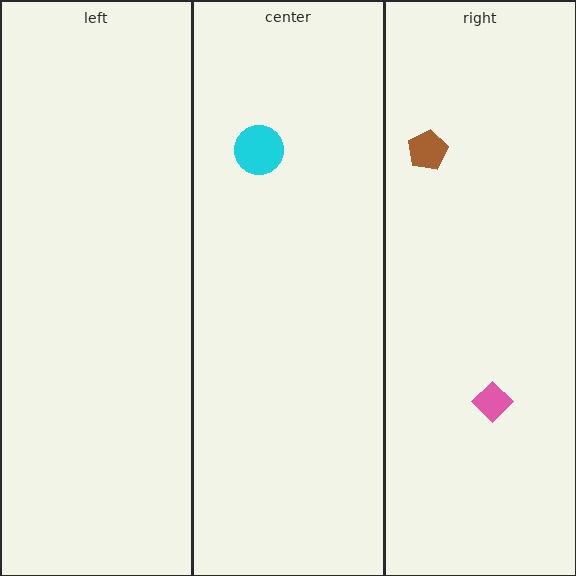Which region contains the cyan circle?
The center region.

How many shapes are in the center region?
1.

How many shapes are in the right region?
2.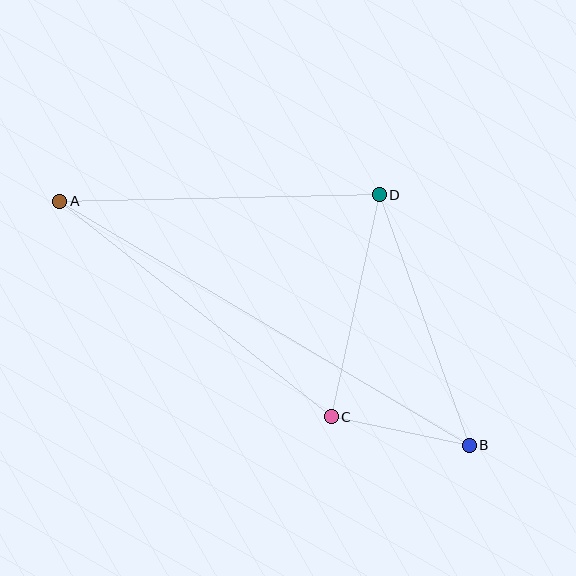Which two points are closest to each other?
Points B and C are closest to each other.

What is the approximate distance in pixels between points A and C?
The distance between A and C is approximately 346 pixels.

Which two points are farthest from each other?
Points A and B are farthest from each other.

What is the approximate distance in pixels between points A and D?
The distance between A and D is approximately 320 pixels.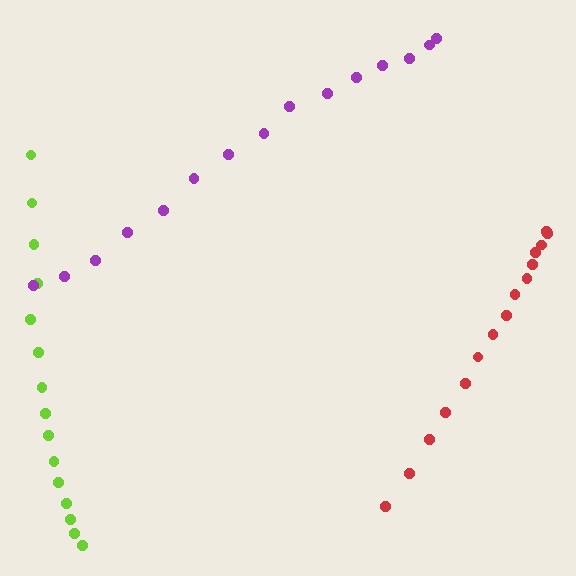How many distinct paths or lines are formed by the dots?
There are 3 distinct paths.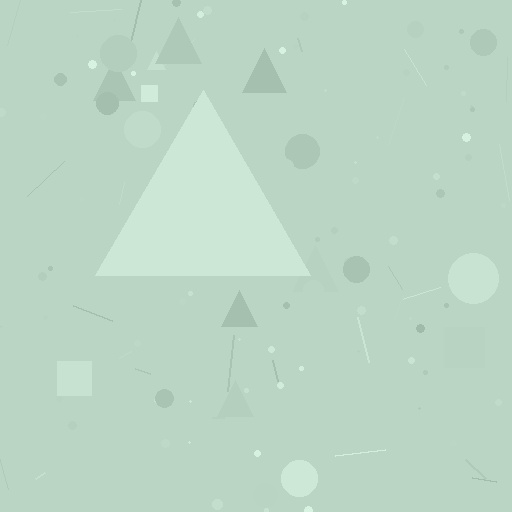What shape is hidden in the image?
A triangle is hidden in the image.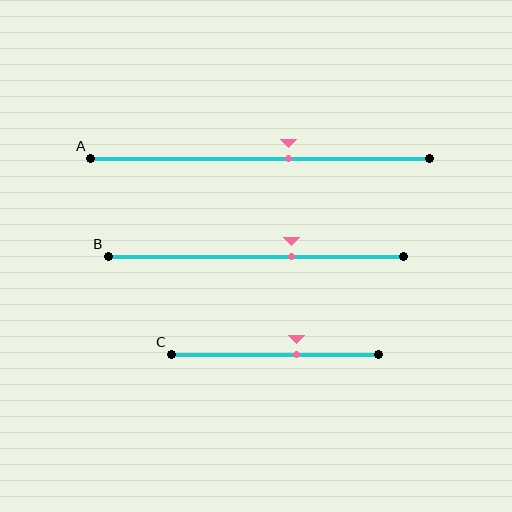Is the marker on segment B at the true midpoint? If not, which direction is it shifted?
No, the marker on segment B is shifted to the right by about 12% of the segment length.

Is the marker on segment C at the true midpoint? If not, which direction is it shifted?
No, the marker on segment C is shifted to the right by about 10% of the segment length.